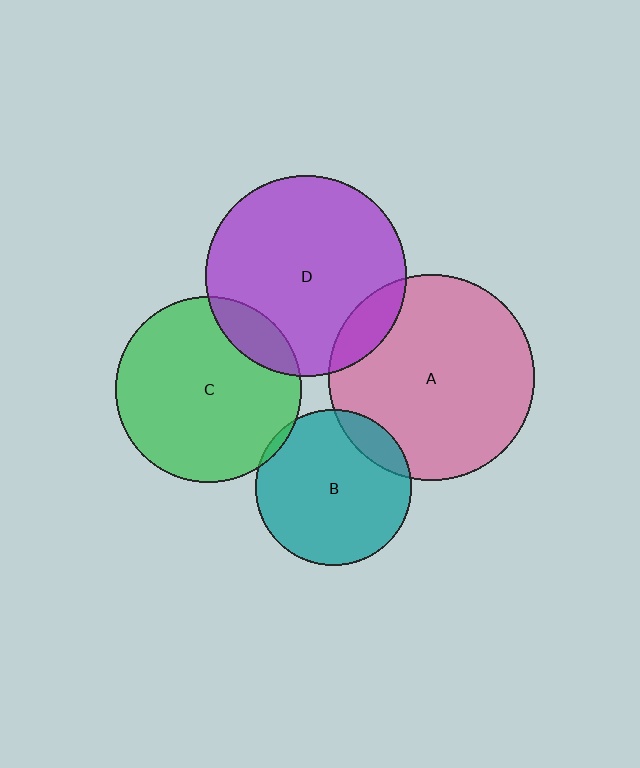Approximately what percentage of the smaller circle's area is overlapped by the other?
Approximately 15%.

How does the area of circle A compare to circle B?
Approximately 1.7 times.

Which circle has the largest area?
Circle A (pink).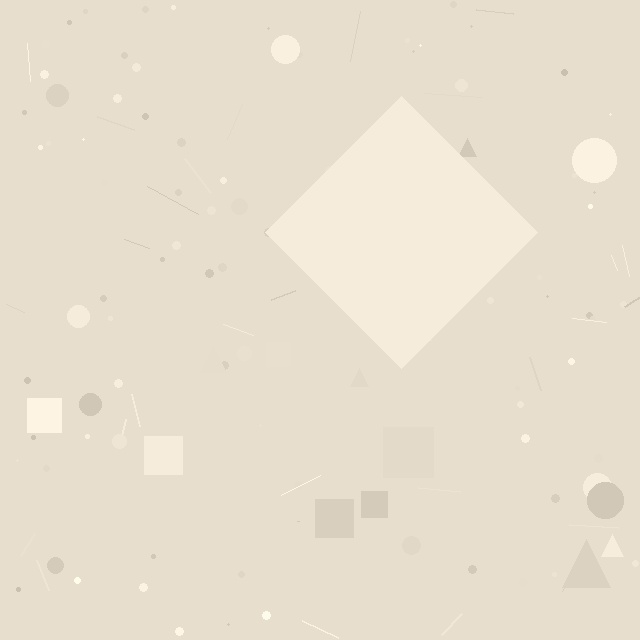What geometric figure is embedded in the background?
A diamond is embedded in the background.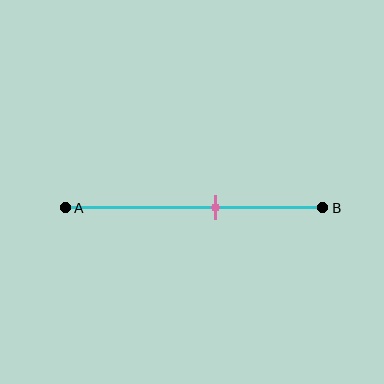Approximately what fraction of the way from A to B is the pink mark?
The pink mark is approximately 60% of the way from A to B.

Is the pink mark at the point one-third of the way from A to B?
No, the mark is at about 60% from A, not at the 33% one-third point.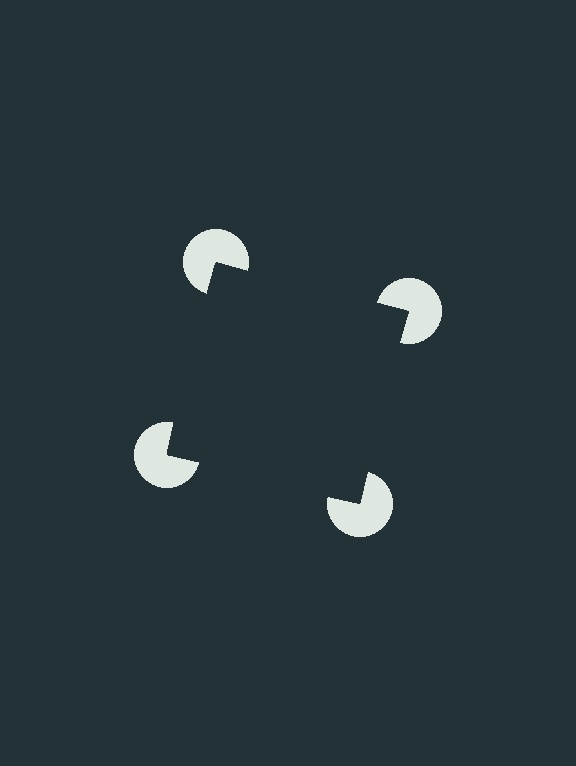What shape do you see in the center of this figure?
An illusory square — its edges are inferred from the aligned wedge cuts in the pac-man discs, not physically drawn.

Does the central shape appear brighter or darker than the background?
It typically appears slightly darker than the background, even though no actual brightness change is drawn.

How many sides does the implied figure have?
4 sides.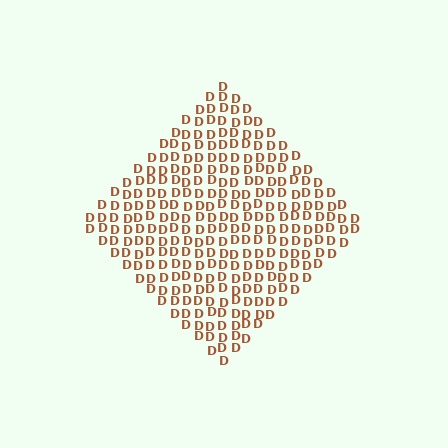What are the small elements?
The small elements are letter D's.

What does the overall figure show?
The overall figure shows a diamond.